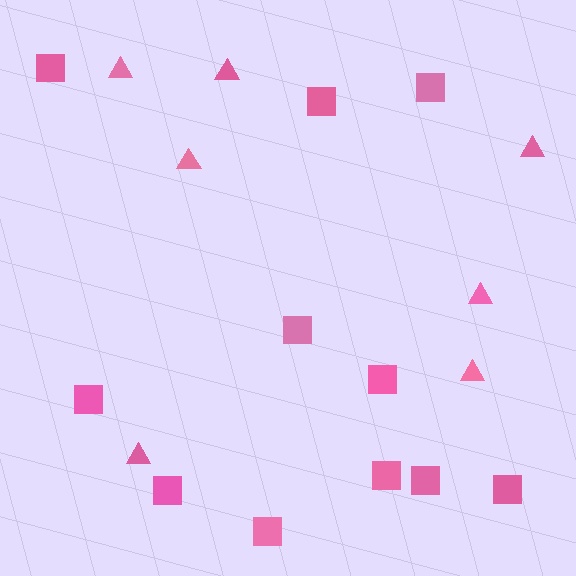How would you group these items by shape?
There are 2 groups: one group of squares (11) and one group of triangles (7).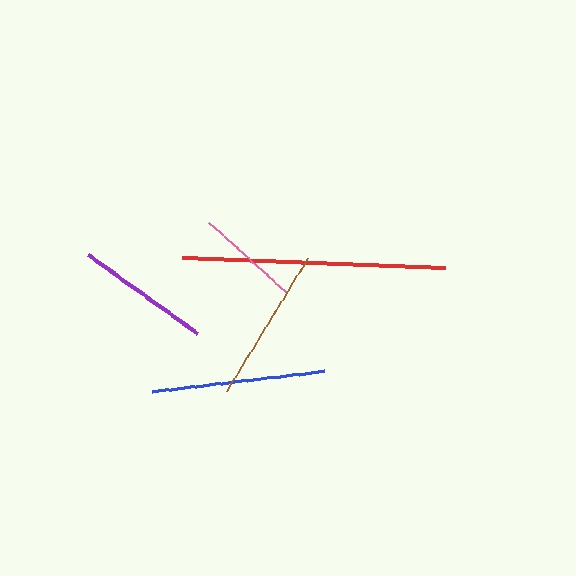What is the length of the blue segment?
The blue segment is approximately 174 pixels long.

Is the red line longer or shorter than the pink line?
The red line is longer than the pink line.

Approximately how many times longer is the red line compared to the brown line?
The red line is approximately 1.7 times the length of the brown line.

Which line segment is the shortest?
The pink line is the shortest at approximately 103 pixels.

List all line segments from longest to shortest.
From longest to shortest: red, blue, brown, purple, pink.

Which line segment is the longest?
The red line is the longest at approximately 263 pixels.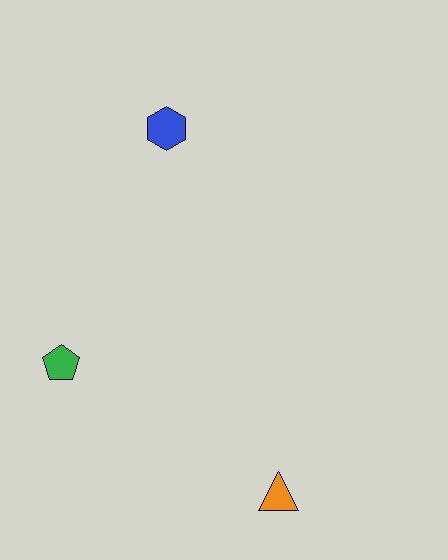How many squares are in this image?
There are no squares.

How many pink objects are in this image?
There are no pink objects.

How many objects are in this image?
There are 3 objects.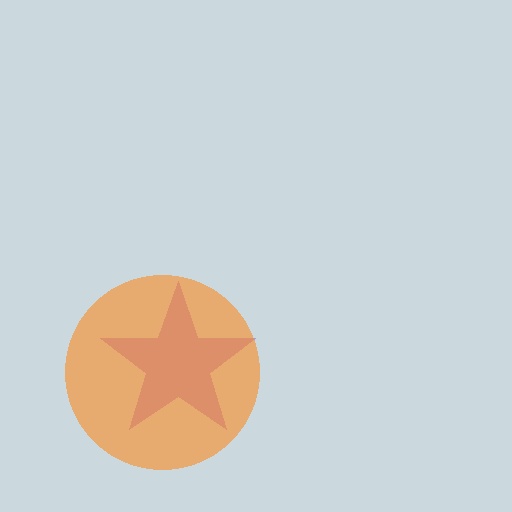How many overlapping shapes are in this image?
There are 2 overlapping shapes in the image.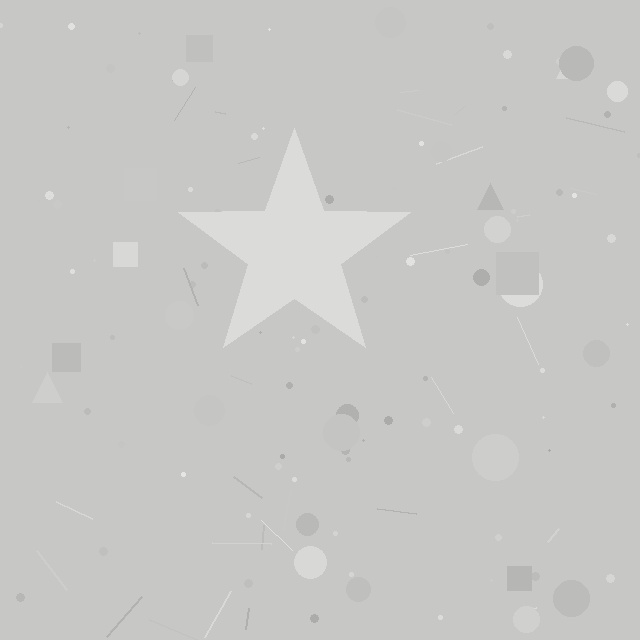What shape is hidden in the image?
A star is hidden in the image.